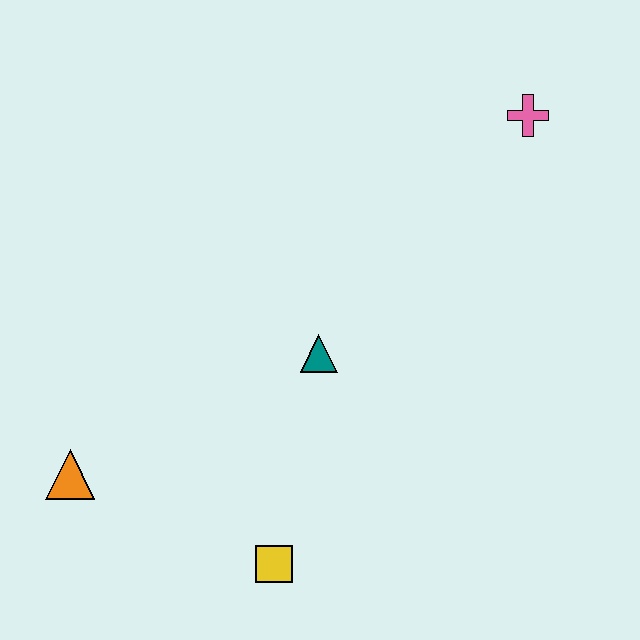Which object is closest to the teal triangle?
The yellow square is closest to the teal triangle.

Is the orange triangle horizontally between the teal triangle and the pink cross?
No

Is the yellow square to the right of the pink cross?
No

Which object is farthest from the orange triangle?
The pink cross is farthest from the orange triangle.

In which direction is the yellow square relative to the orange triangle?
The yellow square is to the right of the orange triangle.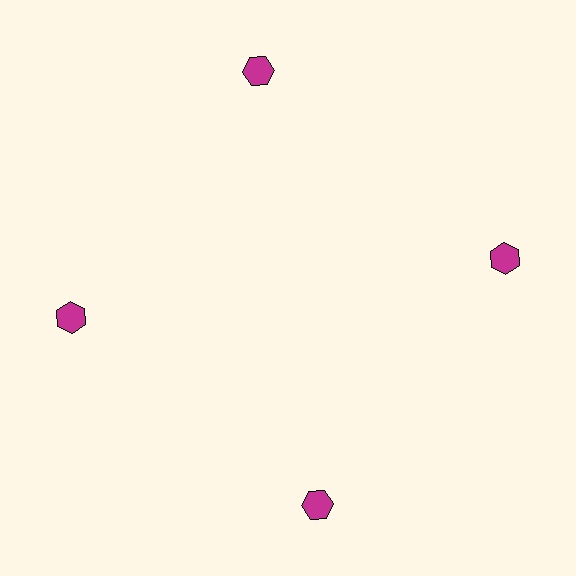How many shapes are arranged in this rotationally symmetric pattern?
There are 4 shapes, arranged in 4 groups of 1.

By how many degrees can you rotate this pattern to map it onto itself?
The pattern maps onto itself every 90 degrees of rotation.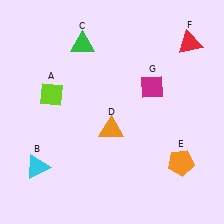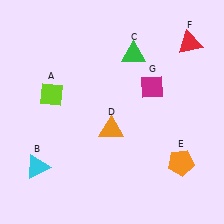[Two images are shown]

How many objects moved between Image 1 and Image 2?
1 object moved between the two images.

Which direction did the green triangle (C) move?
The green triangle (C) moved right.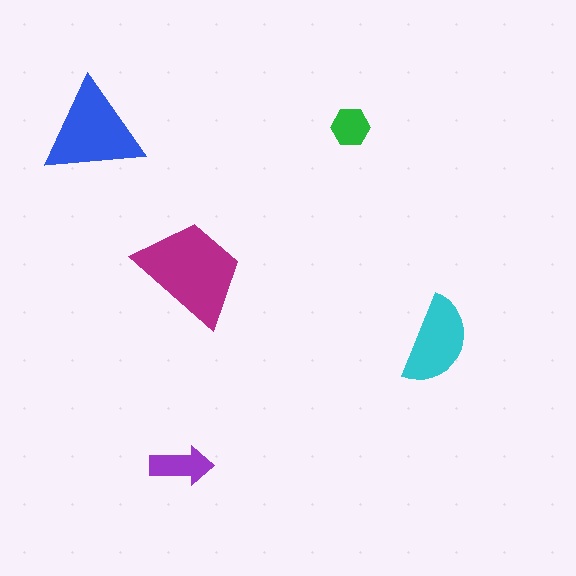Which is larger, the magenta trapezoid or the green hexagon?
The magenta trapezoid.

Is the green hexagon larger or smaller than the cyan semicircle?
Smaller.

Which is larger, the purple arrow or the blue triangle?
The blue triangle.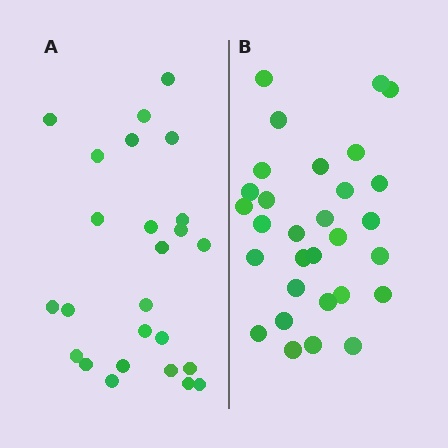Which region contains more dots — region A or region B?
Region B (the right region) has more dots.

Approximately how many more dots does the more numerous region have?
Region B has about 5 more dots than region A.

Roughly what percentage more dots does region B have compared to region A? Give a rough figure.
About 20% more.